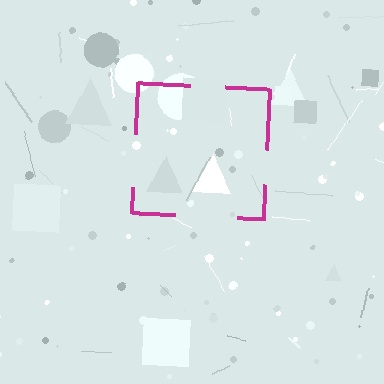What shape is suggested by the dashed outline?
The dashed outline suggests a square.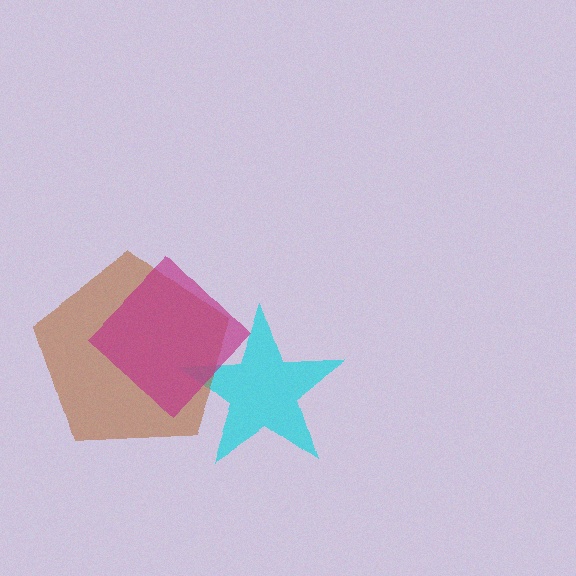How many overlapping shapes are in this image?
There are 3 overlapping shapes in the image.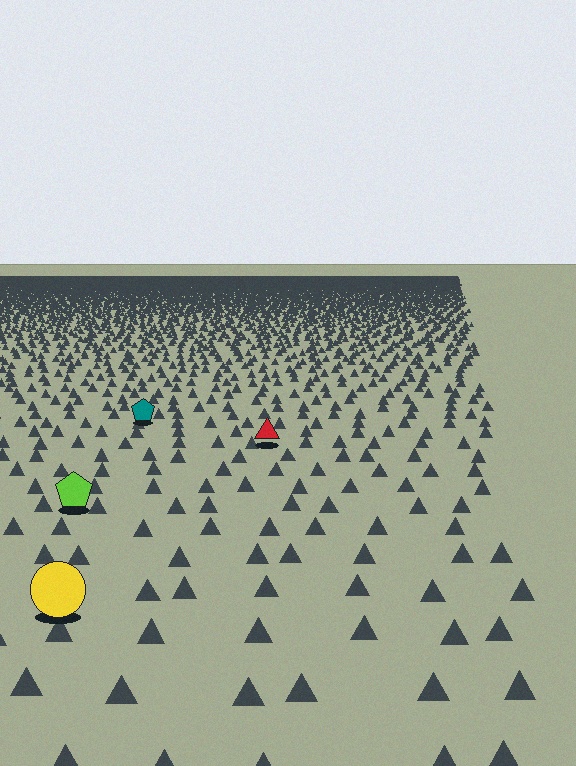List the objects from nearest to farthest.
From nearest to farthest: the yellow circle, the lime pentagon, the red triangle, the teal pentagon.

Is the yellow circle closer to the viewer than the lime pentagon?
Yes. The yellow circle is closer — you can tell from the texture gradient: the ground texture is coarser near it.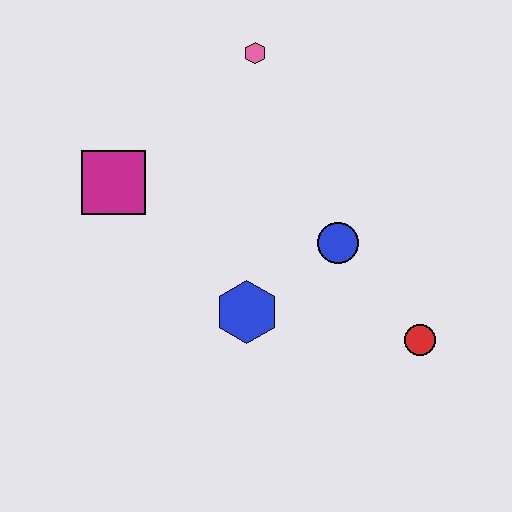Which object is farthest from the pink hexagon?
The red circle is farthest from the pink hexagon.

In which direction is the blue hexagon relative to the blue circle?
The blue hexagon is to the left of the blue circle.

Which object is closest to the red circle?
The blue circle is closest to the red circle.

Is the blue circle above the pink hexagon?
No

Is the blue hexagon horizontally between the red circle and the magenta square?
Yes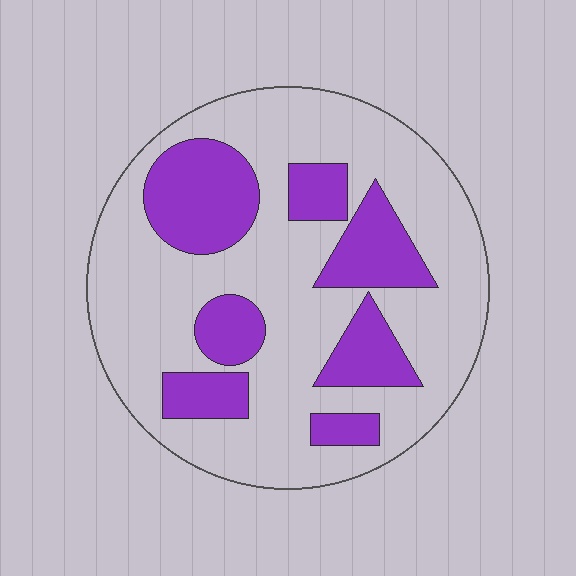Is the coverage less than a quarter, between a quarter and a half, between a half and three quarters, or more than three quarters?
Between a quarter and a half.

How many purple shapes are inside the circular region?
7.